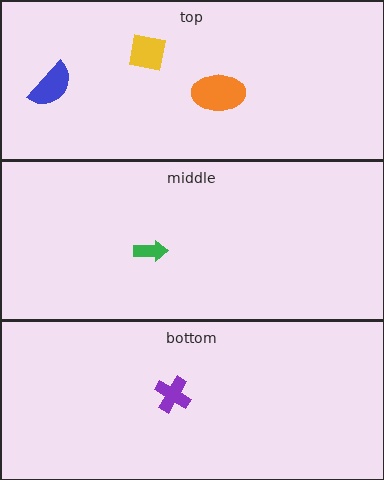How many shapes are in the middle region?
1.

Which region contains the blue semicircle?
The top region.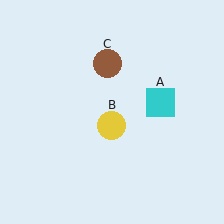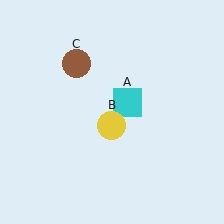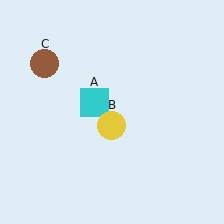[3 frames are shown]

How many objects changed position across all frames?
2 objects changed position: cyan square (object A), brown circle (object C).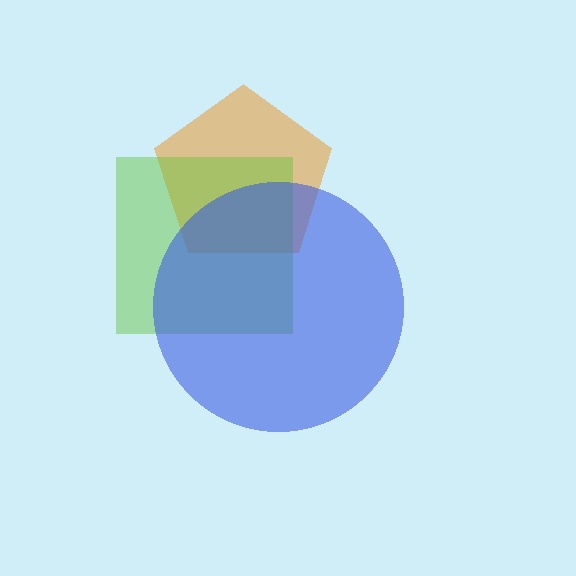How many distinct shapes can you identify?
There are 3 distinct shapes: an orange pentagon, a lime square, a blue circle.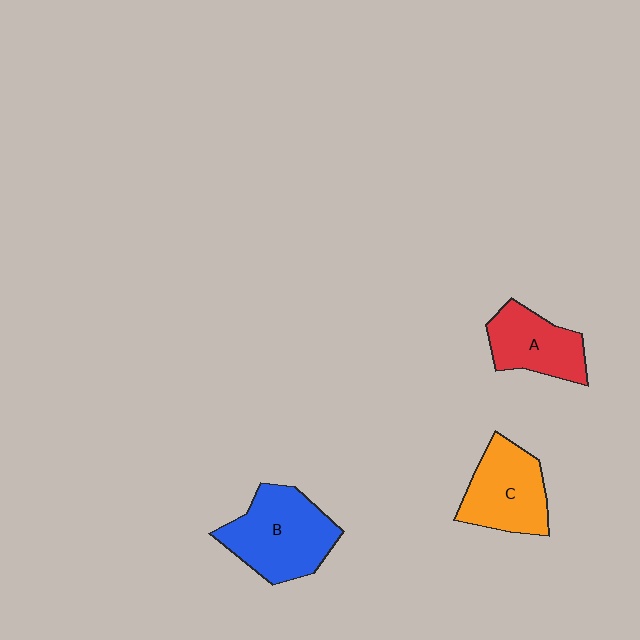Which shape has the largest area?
Shape B (blue).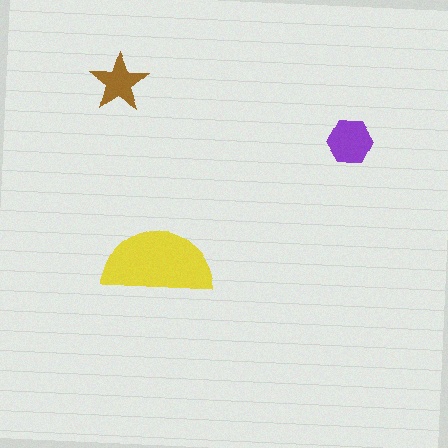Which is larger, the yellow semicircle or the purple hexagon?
The yellow semicircle.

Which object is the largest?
The yellow semicircle.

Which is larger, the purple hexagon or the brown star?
The purple hexagon.